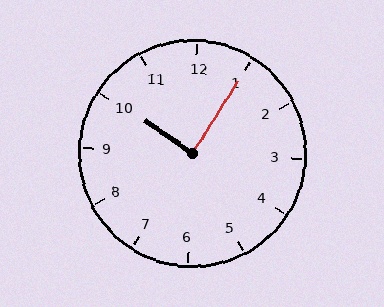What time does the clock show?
10:05.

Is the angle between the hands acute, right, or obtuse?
It is right.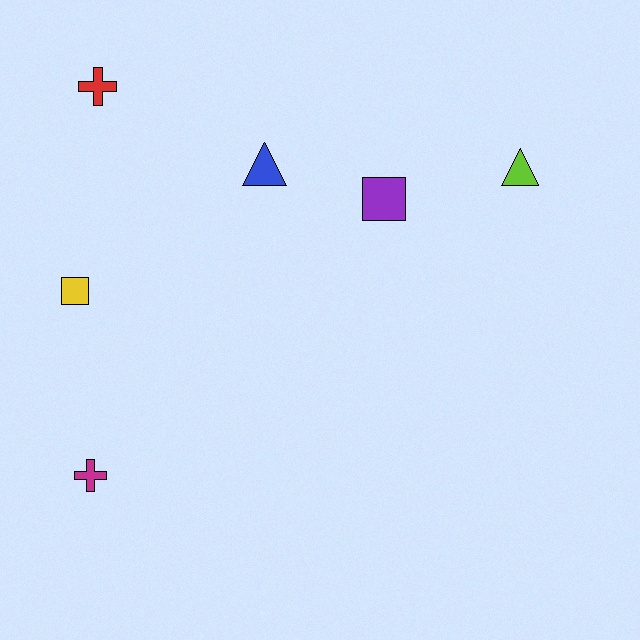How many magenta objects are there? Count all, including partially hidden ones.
There is 1 magenta object.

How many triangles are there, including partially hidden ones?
There are 2 triangles.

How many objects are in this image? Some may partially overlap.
There are 6 objects.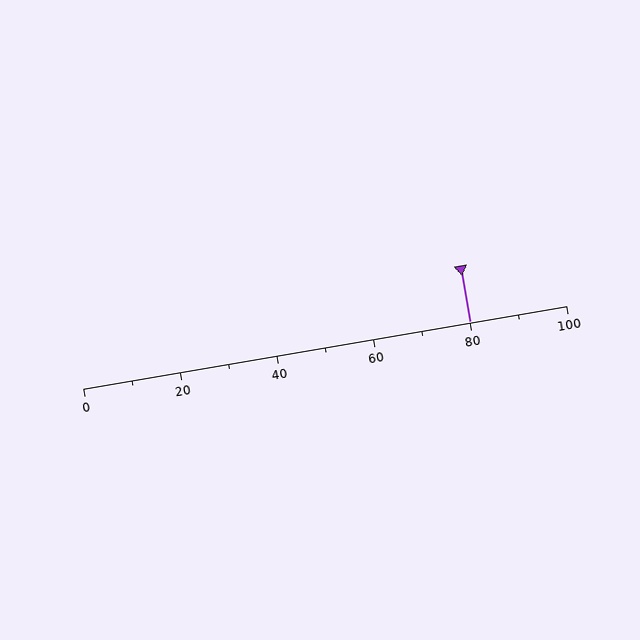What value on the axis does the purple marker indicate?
The marker indicates approximately 80.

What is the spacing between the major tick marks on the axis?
The major ticks are spaced 20 apart.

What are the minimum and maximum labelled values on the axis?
The axis runs from 0 to 100.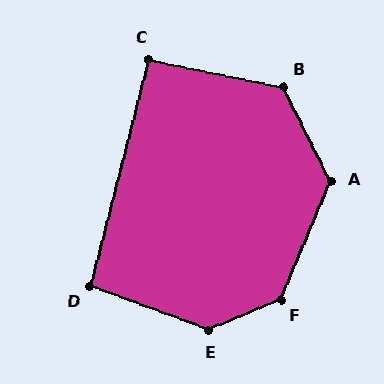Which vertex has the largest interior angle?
E, at approximately 137 degrees.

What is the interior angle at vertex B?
Approximately 128 degrees (obtuse).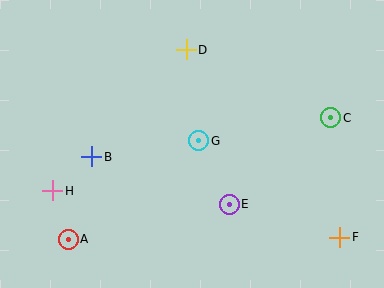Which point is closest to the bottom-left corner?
Point A is closest to the bottom-left corner.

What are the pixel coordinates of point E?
Point E is at (229, 204).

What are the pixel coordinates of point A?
Point A is at (68, 239).